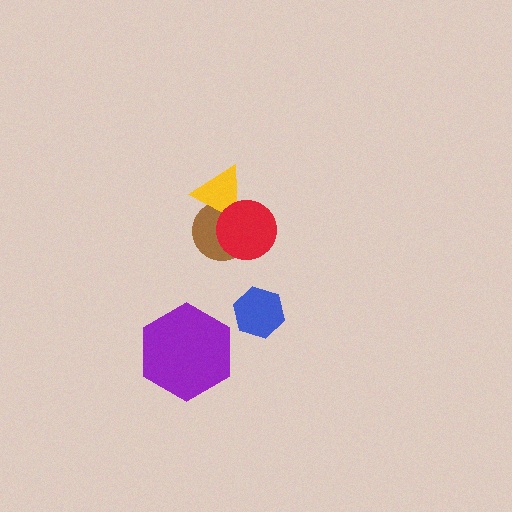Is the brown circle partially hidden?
Yes, it is partially covered by another shape.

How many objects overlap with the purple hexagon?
0 objects overlap with the purple hexagon.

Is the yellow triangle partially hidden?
Yes, it is partially covered by another shape.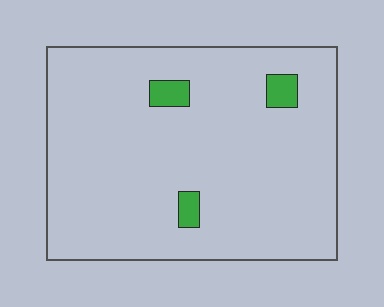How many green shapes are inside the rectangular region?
3.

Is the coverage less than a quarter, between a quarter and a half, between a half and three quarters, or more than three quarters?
Less than a quarter.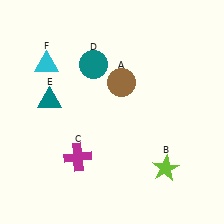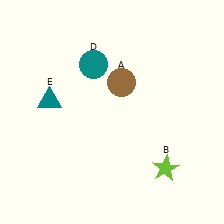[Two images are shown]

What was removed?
The magenta cross (C), the cyan triangle (F) were removed in Image 2.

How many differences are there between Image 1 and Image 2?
There are 2 differences between the two images.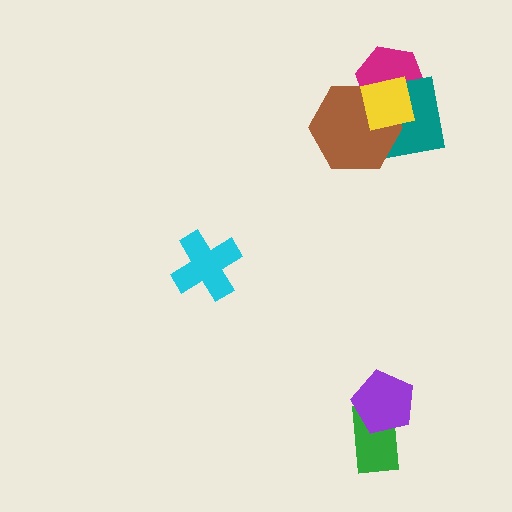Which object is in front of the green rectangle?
The purple pentagon is in front of the green rectangle.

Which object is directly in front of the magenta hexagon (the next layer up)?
The teal square is directly in front of the magenta hexagon.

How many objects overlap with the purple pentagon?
1 object overlaps with the purple pentagon.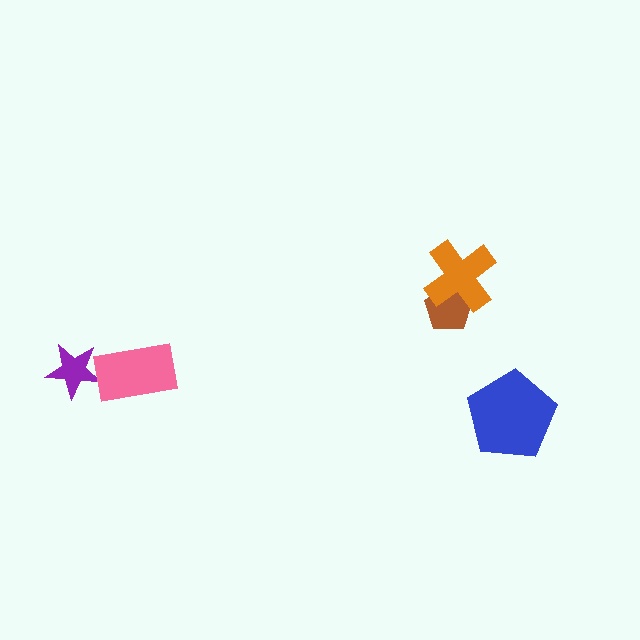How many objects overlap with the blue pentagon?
0 objects overlap with the blue pentagon.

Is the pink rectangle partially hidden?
No, no other shape covers it.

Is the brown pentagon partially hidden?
Yes, it is partially covered by another shape.